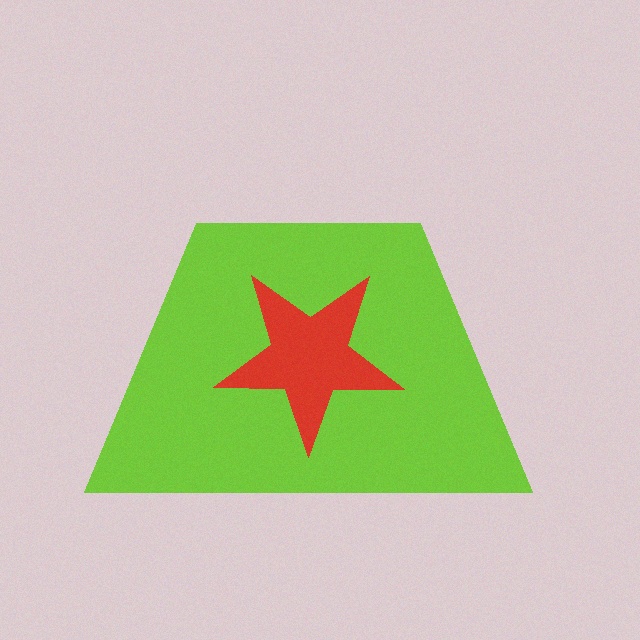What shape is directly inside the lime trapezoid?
The red star.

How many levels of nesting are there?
2.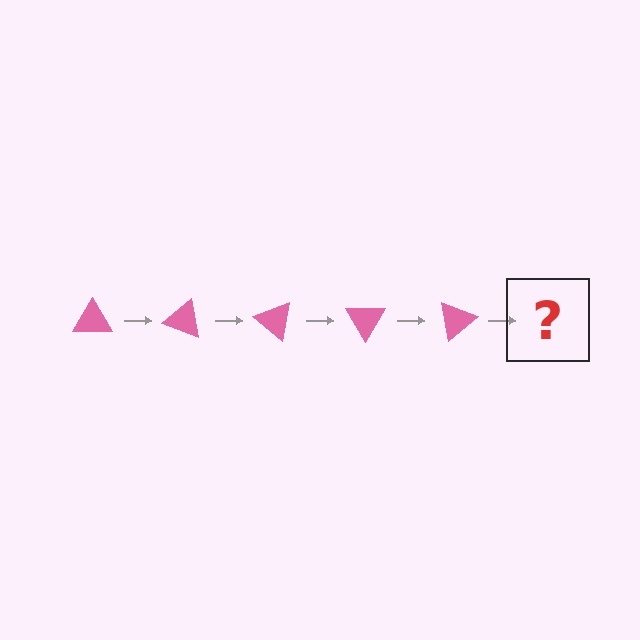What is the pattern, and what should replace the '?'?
The pattern is that the triangle rotates 20 degrees each step. The '?' should be a pink triangle rotated 100 degrees.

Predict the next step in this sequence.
The next step is a pink triangle rotated 100 degrees.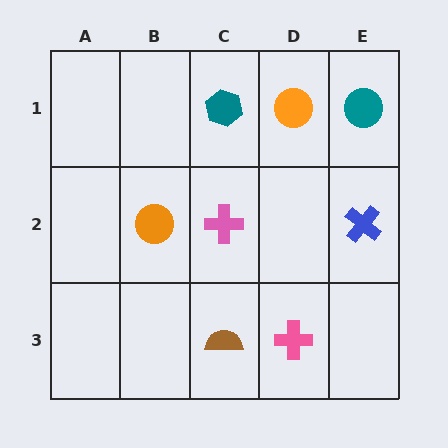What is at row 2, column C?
A pink cross.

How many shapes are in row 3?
2 shapes.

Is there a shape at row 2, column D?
No, that cell is empty.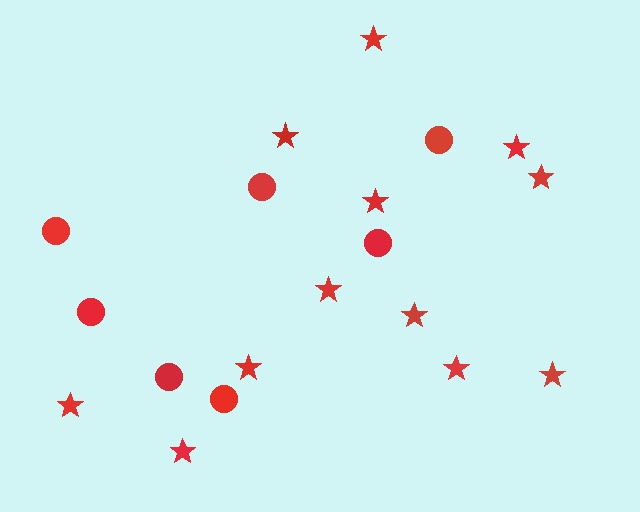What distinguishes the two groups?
There are 2 groups: one group of circles (7) and one group of stars (12).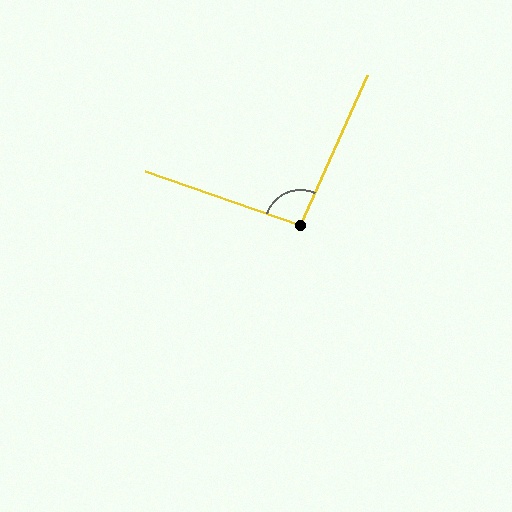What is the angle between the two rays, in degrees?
Approximately 95 degrees.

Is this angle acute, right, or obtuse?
It is obtuse.